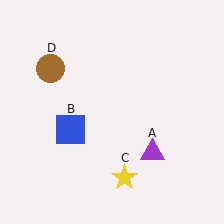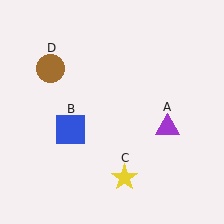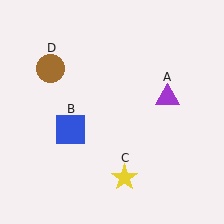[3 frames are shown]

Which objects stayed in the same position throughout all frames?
Blue square (object B) and yellow star (object C) and brown circle (object D) remained stationary.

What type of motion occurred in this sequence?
The purple triangle (object A) rotated counterclockwise around the center of the scene.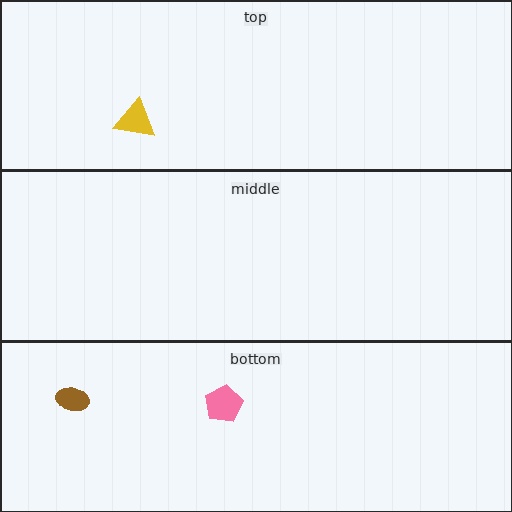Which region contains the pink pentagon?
The bottom region.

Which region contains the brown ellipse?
The bottom region.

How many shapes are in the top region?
1.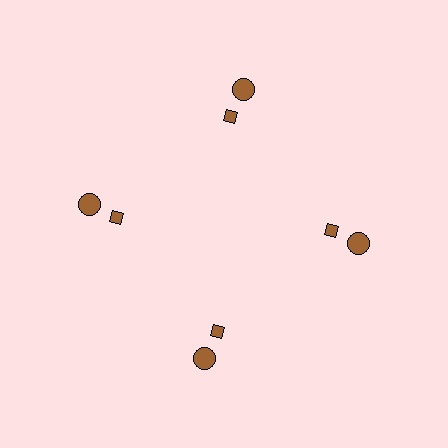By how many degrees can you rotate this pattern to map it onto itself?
The pattern maps onto itself every 90 degrees of rotation.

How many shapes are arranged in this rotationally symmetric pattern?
There are 8 shapes, arranged in 4 groups of 2.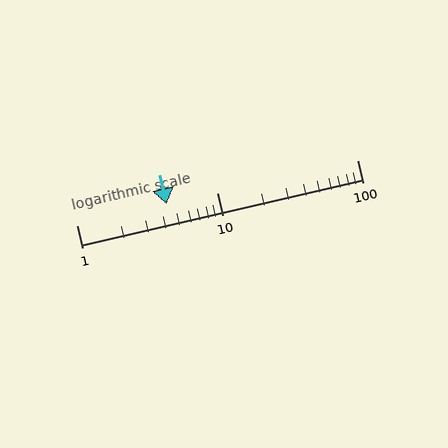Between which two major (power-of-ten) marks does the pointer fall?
The pointer is between 1 and 10.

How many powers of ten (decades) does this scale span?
The scale spans 2 decades, from 1 to 100.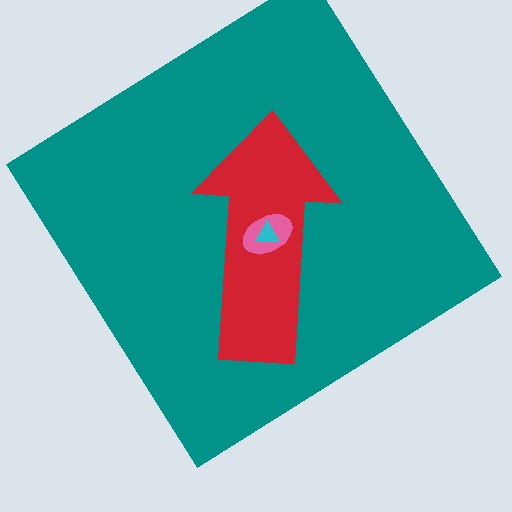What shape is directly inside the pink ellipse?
The cyan triangle.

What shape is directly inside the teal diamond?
The red arrow.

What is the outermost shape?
The teal diamond.